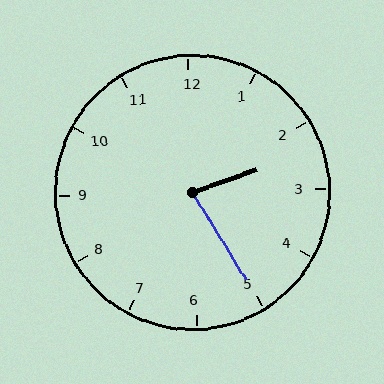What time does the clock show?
2:25.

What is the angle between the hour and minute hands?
Approximately 78 degrees.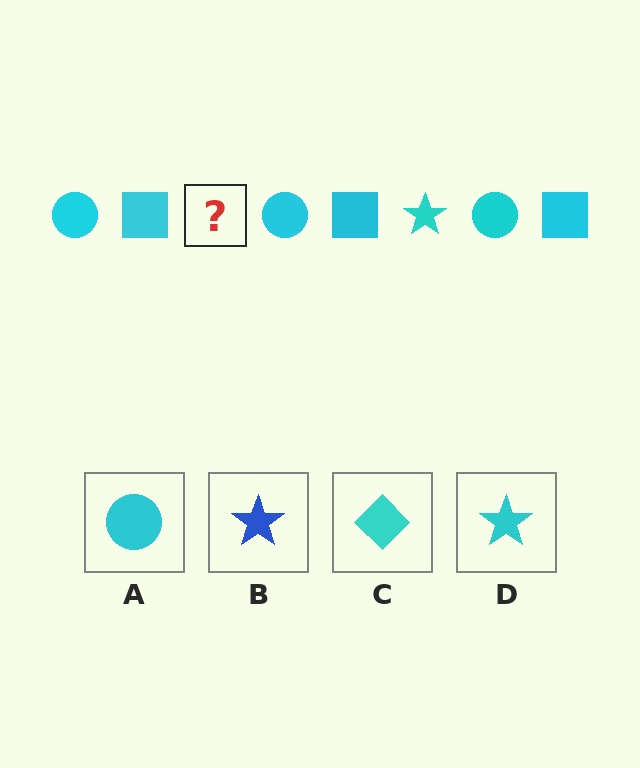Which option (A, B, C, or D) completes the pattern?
D.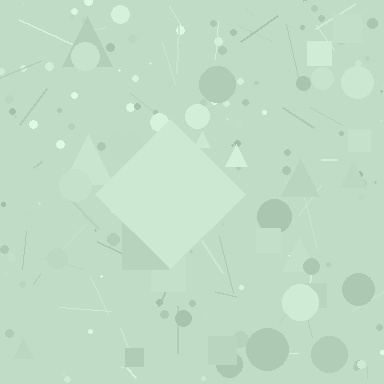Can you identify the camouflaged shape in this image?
The camouflaged shape is a diamond.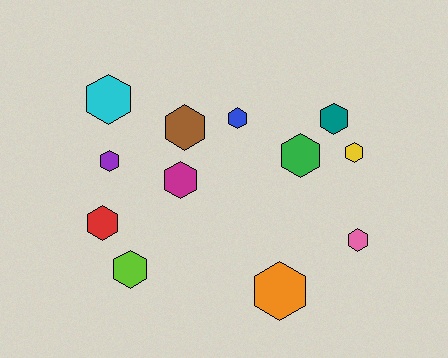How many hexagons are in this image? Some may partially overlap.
There are 12 hexagons.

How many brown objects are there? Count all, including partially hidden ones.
There is 1 brown object.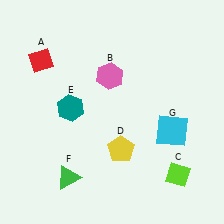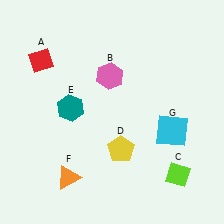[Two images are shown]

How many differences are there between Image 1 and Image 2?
There is 1 difference between the two images.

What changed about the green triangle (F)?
In Image 1, F is green. In Image 2, it changed to orange.